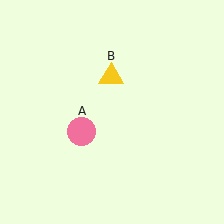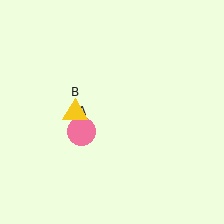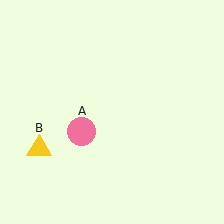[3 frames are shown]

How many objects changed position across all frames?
1 object changed position: yellow triangle (object B).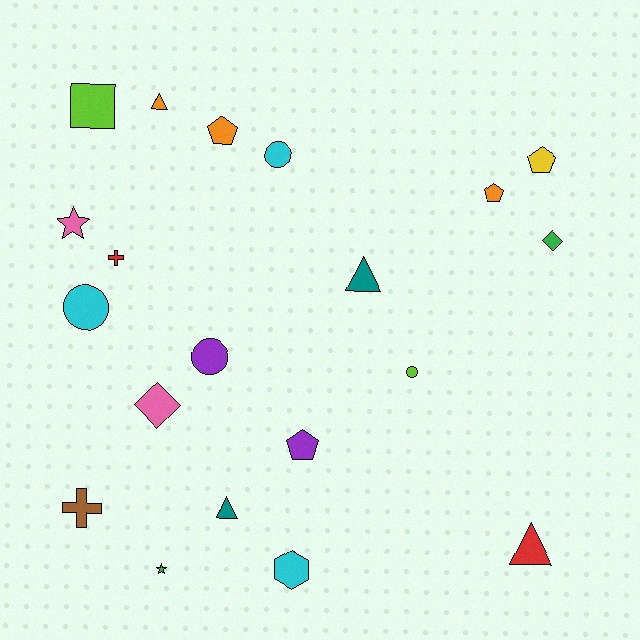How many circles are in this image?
There are 4 circles.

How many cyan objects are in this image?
There are 3 cyan objects.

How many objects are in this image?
There are 20 objects.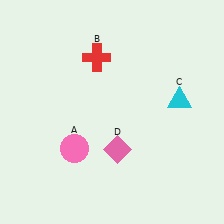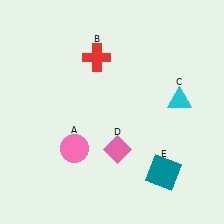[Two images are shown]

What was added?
A teal square (E) was added in Image 2.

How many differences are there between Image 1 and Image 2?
There is 1 difference between the two images.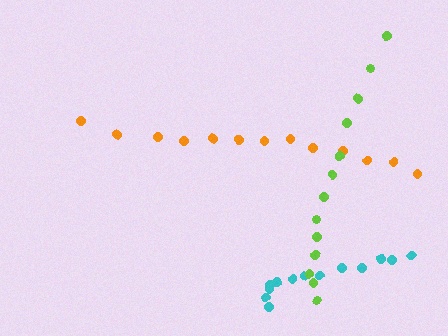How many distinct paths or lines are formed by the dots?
There are 3 distinct paths.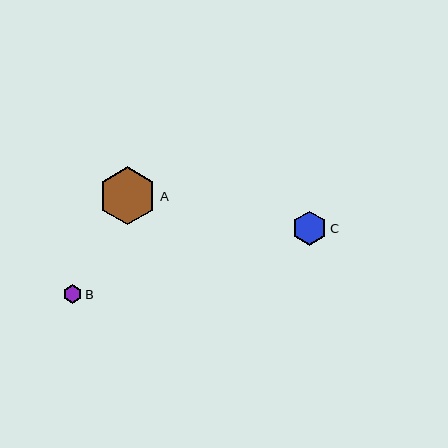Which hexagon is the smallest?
Hexagon B is the smallest with a size of approximately 19 pixels.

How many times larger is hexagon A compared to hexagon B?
Hexagon A is approximately 3.1 times the size of hexagon B.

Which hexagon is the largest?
Hexagon A is the largest with a size of approximately 58 pixels.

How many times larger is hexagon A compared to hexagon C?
Hexagon A is approximately 1.7 times the size of hexagon C.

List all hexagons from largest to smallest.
From largest to smallest: A, C, B.